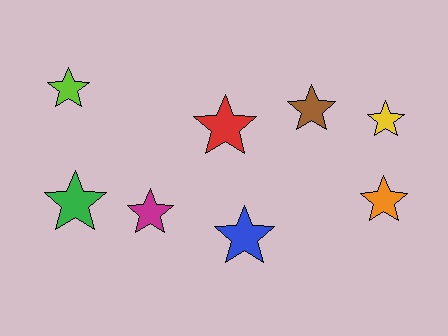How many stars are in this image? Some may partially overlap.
There are 8 stars.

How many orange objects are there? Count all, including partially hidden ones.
There is 1 orange object.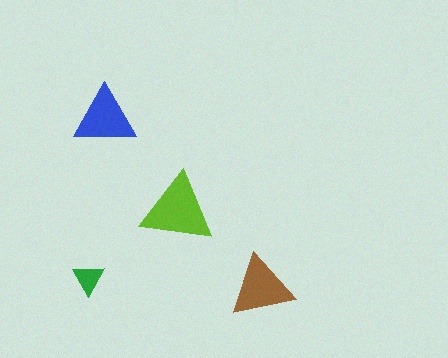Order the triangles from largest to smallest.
the lime one, the brown one, the blue one, the green one.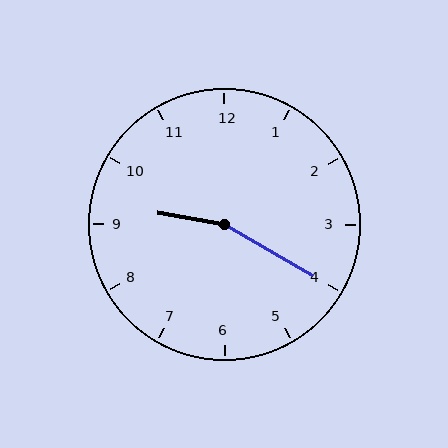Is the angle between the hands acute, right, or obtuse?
It is obtuse.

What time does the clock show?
9:20.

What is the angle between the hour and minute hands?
Approximately 160 degrees.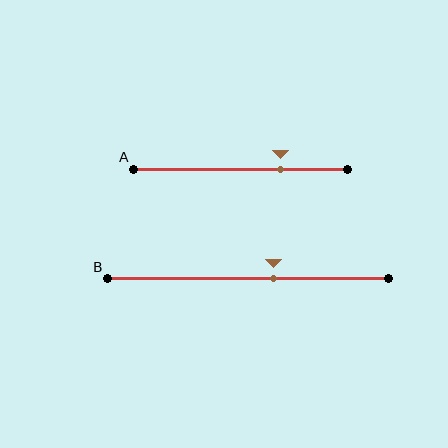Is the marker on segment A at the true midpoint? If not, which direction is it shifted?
No, the marker on segment A is shifted to the right by about 19% of the segment length.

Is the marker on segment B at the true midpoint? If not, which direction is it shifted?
No, the marker on segment B is shifted to the right by about 9% of the segment length.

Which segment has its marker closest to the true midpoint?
Segment B has its marker closest to the true midpoint.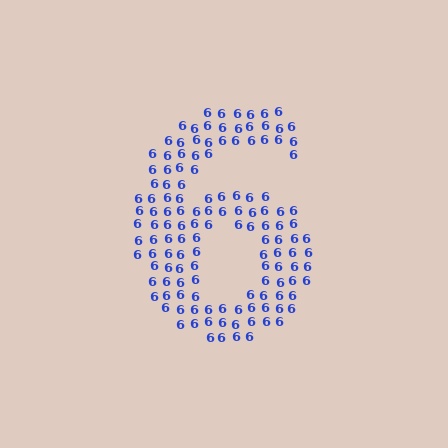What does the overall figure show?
The overall figure shows the digit 6.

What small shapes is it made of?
It is made of small digit 6's.